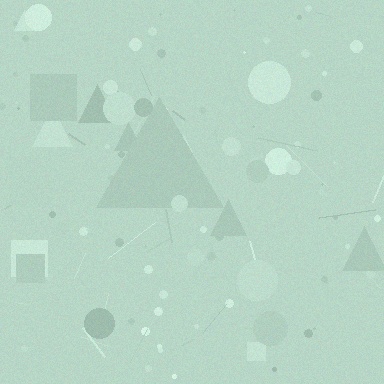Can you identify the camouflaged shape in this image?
The camouflaged shape is a triangle.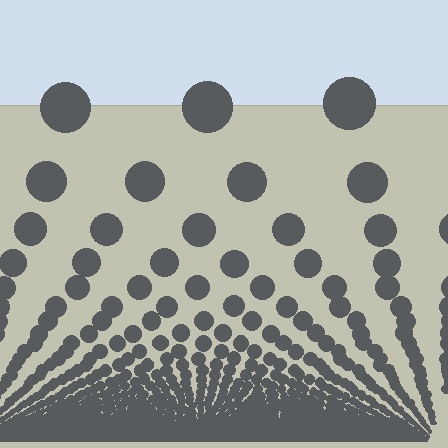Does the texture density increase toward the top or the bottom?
Density increases toward the bottom.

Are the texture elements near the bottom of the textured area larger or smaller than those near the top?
Smaller. The gradient is inverted — elements near the bottom are smaller and denser.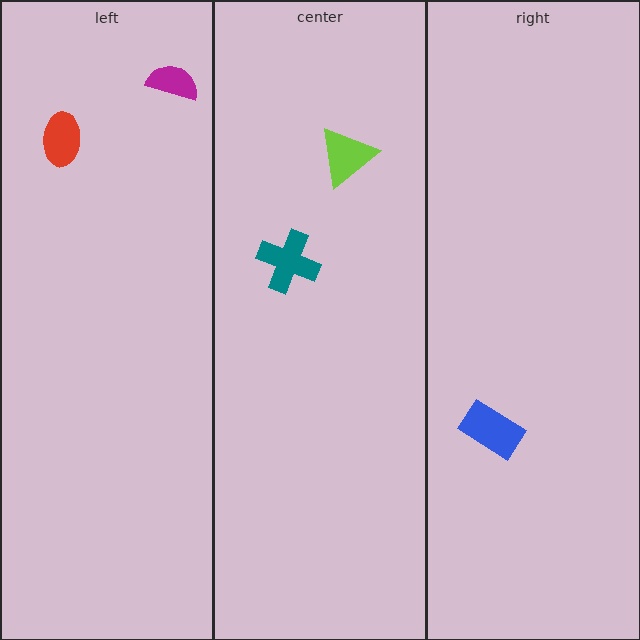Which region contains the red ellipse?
The left region.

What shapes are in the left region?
The magenta semicircle, the red ellipse.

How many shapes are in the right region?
1.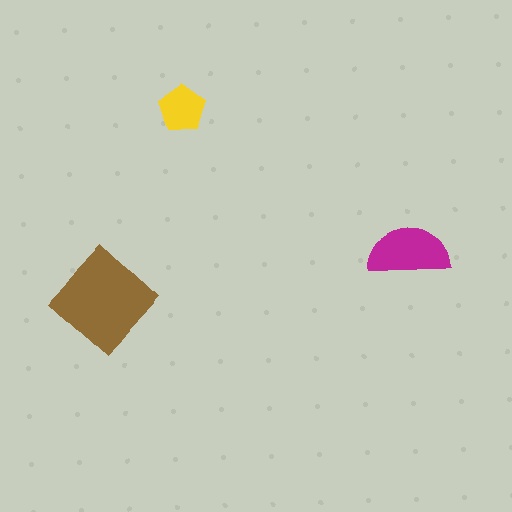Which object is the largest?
The brown diamond.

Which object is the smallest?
The yellow pentagon.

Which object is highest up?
The yellow pentagon is topmost.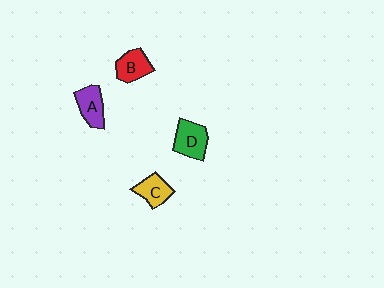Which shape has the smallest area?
Shape C (yellow).